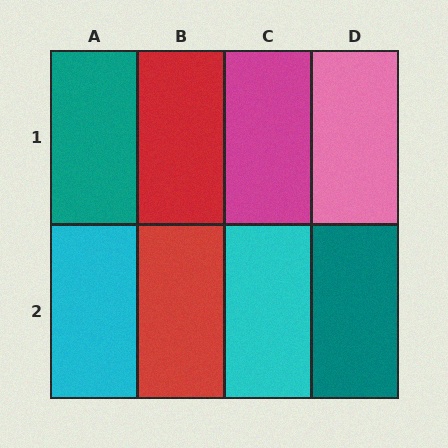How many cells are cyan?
2 cells are cyan.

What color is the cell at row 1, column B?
Red.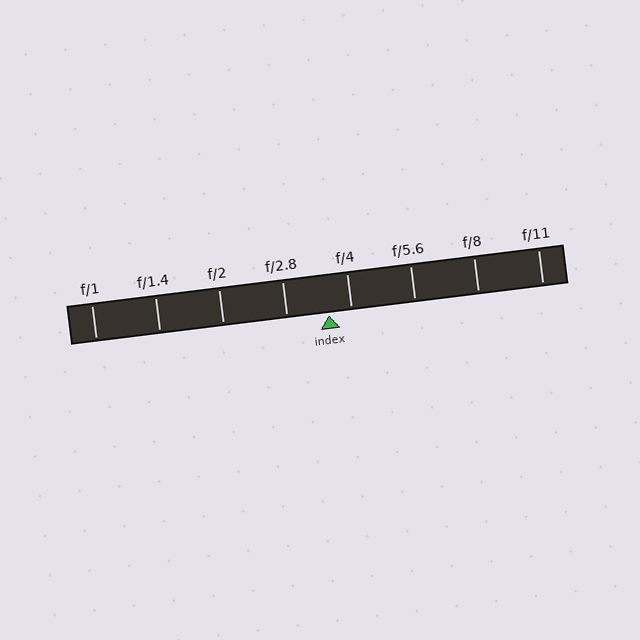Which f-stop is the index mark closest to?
The index mark is closest to f/4.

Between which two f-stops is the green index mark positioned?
The index mark is between f/2.8 and f/4.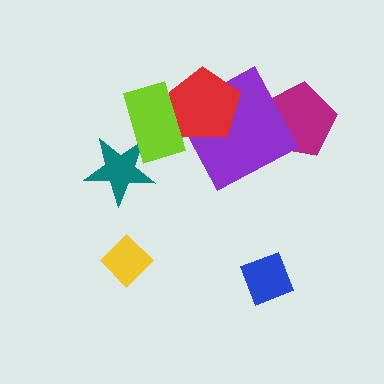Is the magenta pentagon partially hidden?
Yes, it is partially covered by another shape.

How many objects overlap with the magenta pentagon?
1 object overlaps with the magenta pentagon.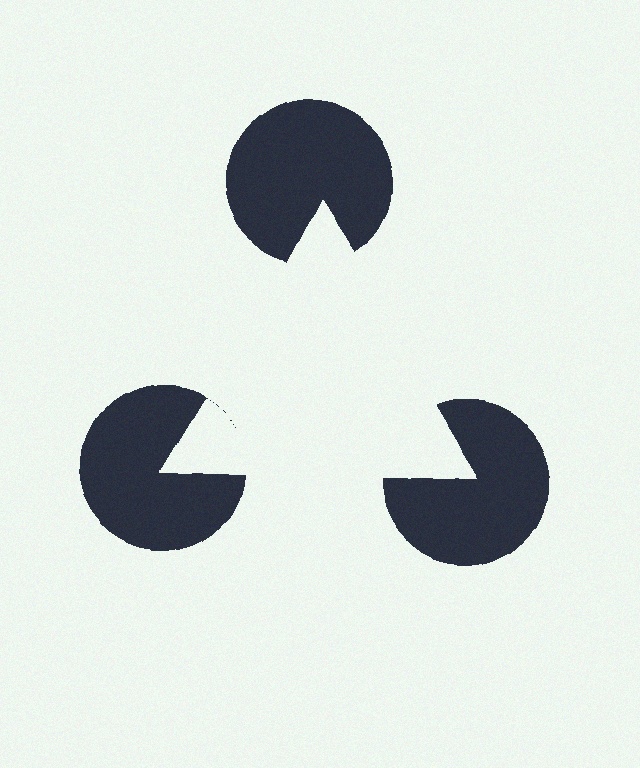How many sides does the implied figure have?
3 sides.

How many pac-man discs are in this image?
There are 3 — one at each vertex of the illusory triangle.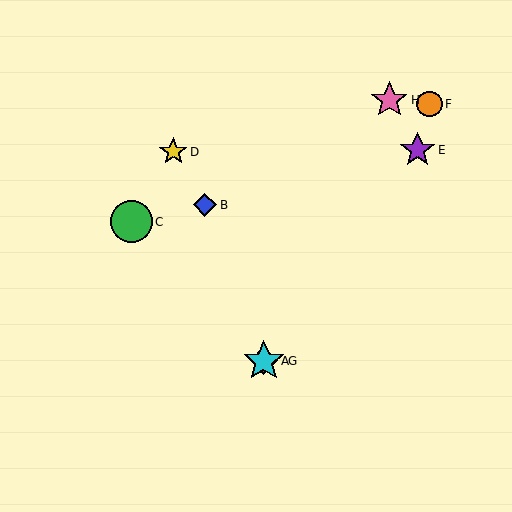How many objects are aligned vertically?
2 objects (A, G) are aligned vertically.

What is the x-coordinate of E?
Object E is at x≈418.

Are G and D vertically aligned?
No, G is at x≈264 and D is at x≈173.